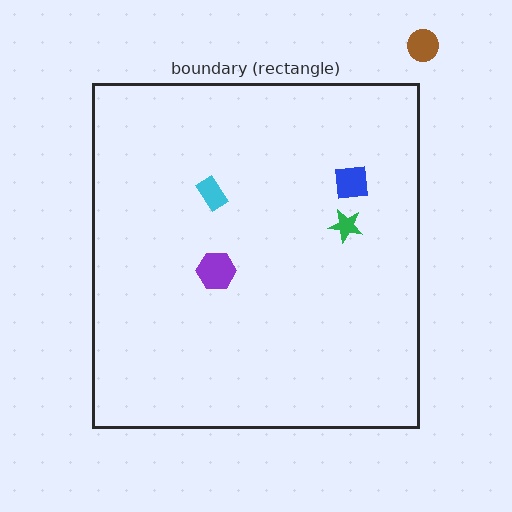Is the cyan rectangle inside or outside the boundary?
Inside.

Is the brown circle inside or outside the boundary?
Outside.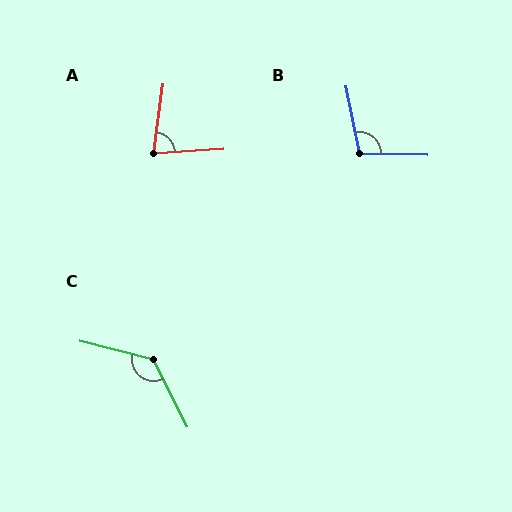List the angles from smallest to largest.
A (79°), B (103°), C (131°).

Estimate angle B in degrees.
Approximately 103 degrees.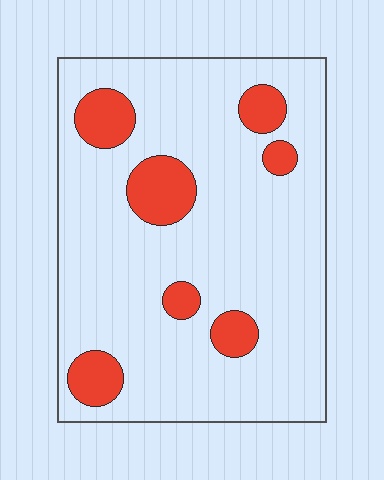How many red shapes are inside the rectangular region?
7.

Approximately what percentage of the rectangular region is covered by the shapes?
Approximately 15%.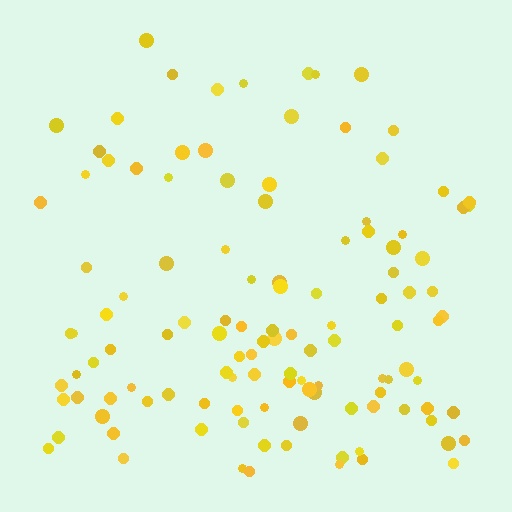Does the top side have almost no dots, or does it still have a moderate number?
Still a moderate number, just noticeably fewer than the bottom.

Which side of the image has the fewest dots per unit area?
The top.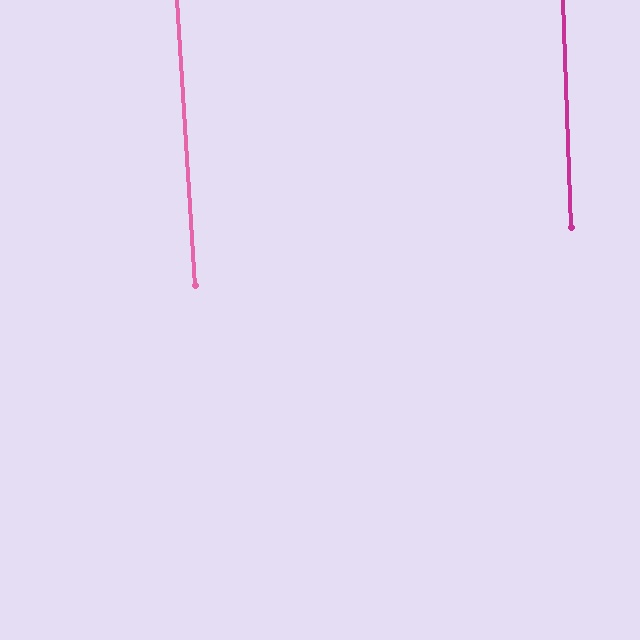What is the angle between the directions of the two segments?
Approximately 2 degrees.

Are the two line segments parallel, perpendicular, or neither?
Parallel — their directions differ by only 1.6°.